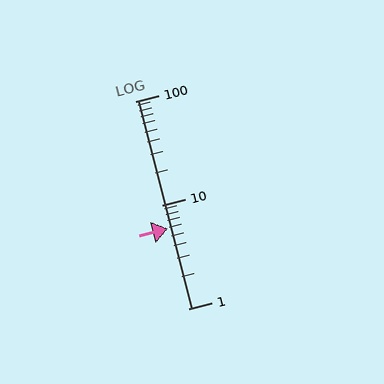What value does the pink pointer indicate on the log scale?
The pointer indicates approximately 5.9.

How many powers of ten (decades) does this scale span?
The scale spans 2 decades, from 1 to 100.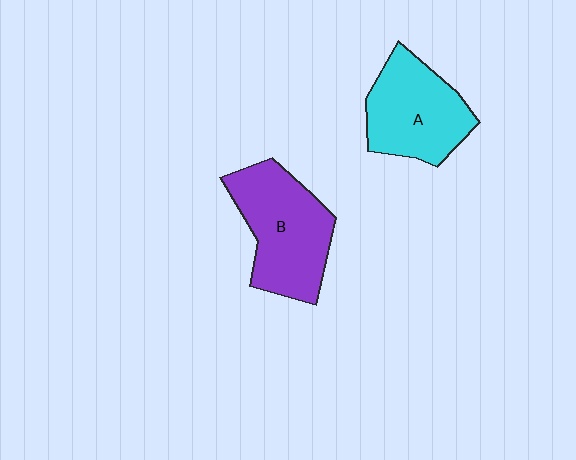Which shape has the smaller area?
Shape A (cyan).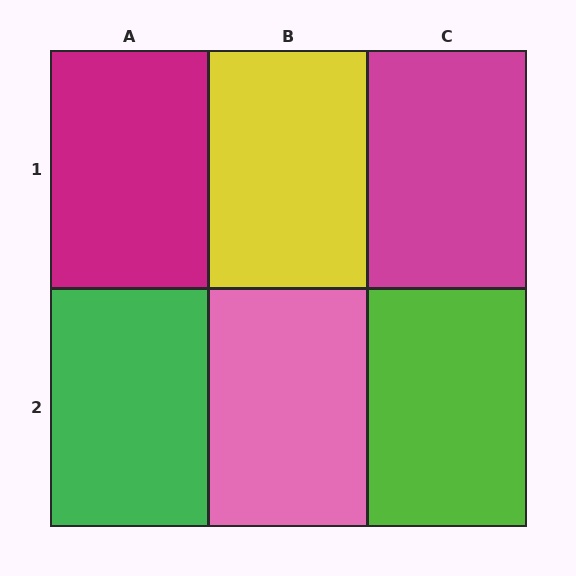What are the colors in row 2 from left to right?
Green, pink, lime.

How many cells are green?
1 cell is green.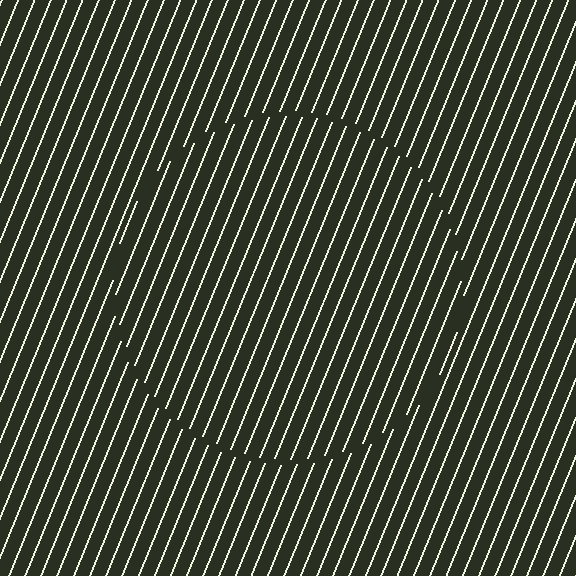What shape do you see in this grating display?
An illusory circle. The interior of the shape contains the same grating, shifted by half a period — the contour is defined by the phase discontinuity where line-ends from the inner and outer gratings abut.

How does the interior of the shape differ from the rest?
The interior of the shape contains the same grating, shifted by half a period — the contour is defined by the phase discontinuity where line-ends from the inner and outer gratings abut.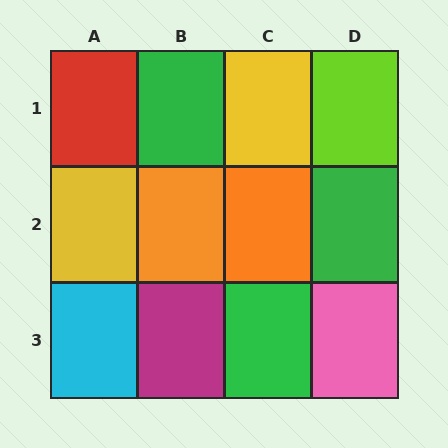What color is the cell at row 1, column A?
Red.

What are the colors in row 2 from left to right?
Yellow, orange, orange, green.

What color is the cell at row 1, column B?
Green.